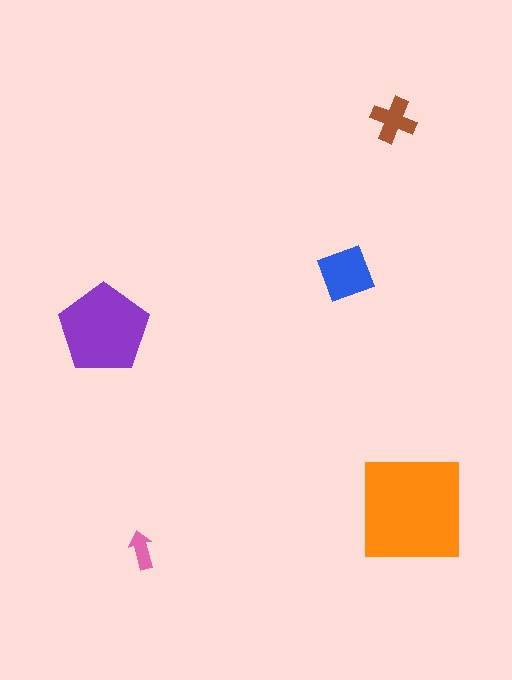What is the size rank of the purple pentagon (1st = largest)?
2nd.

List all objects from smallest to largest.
The pink arrow, the brown cross, the blue diamond, the purple pentagon, the orange square.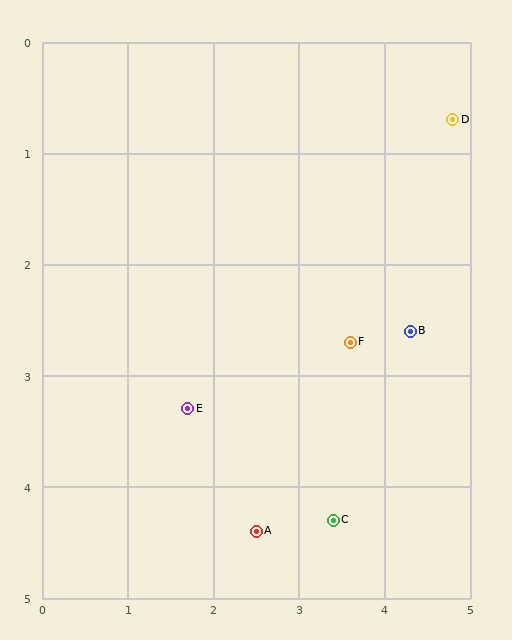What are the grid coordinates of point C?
Point C is at approximately (3.4, 4.3).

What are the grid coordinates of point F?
Point F is at approximately (3.6, 2.7).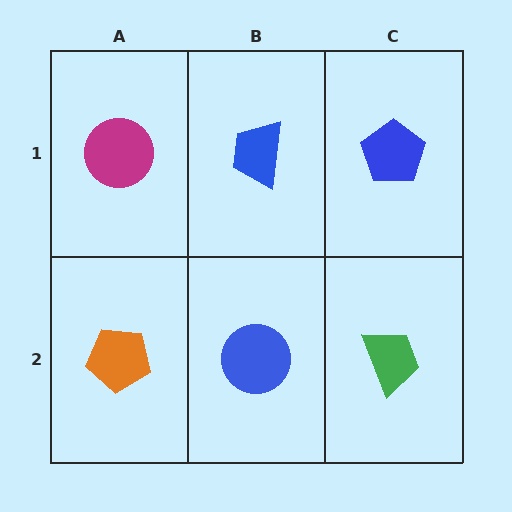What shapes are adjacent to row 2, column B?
A blue trapezoid (row 1, column B), an orange pentagon (row 2, column A), a green trapezoid (row 2, column C).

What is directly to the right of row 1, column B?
A blue pentagon.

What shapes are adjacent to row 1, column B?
A blue circle (row 2, column B), a magenta circle (row 1, column A), a blue pentagon (row 1, column C).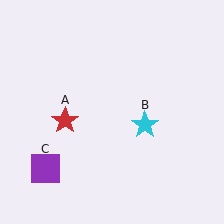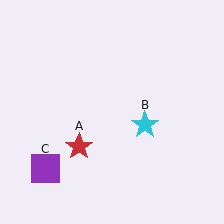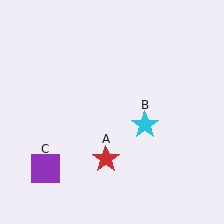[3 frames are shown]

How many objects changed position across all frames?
1 object changed position: red star (object A).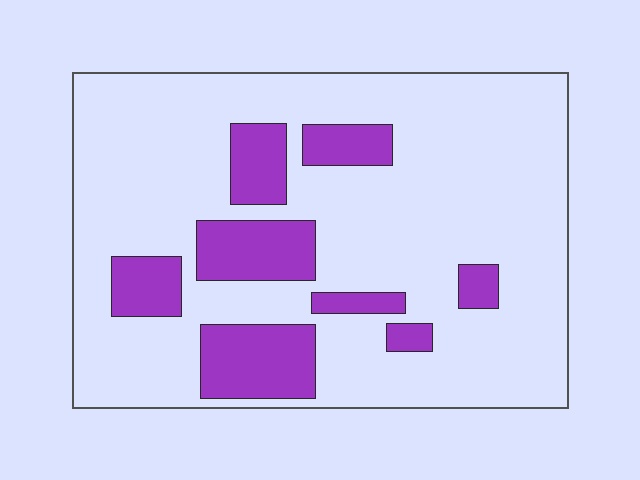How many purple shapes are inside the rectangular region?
8.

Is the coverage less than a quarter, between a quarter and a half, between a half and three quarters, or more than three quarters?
Less than a quarter.